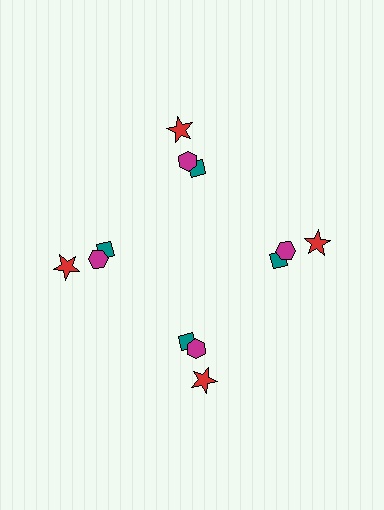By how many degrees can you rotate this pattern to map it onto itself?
The pattern maps onto itself every 90 degrees of rotation.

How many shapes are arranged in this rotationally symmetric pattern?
There are 12 shapes, arranged in 4 groups of 3.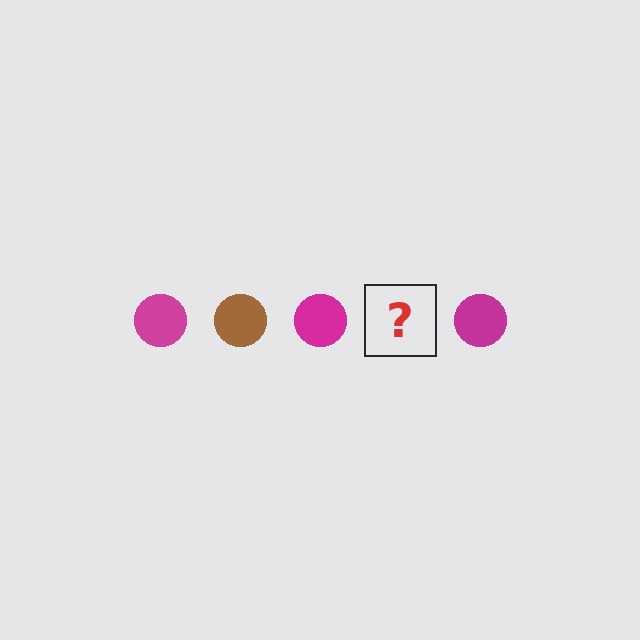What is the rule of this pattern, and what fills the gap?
The rule is that the pattern cycles through magenta, brown circles. The gap should be filled with a brown circle.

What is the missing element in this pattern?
The missing element is a brown circle.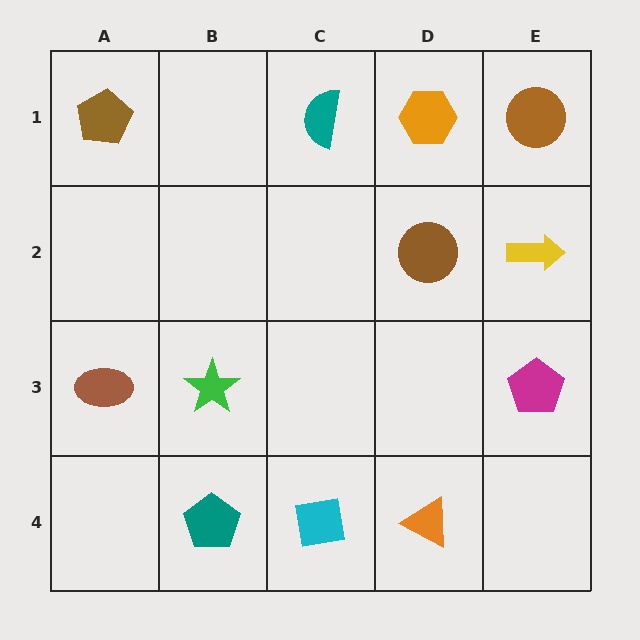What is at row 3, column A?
A brown ellipse.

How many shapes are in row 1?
4 shapes.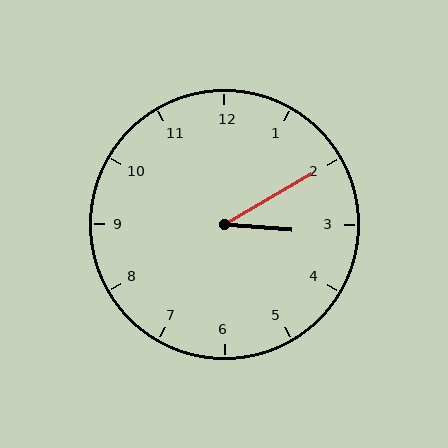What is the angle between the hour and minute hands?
Approximately 35 degrees.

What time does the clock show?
3:10.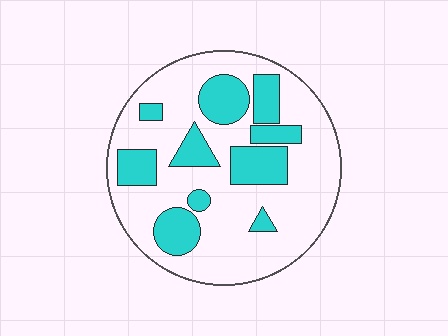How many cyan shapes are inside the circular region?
10.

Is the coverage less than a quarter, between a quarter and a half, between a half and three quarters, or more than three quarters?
Between a quarter and a half.